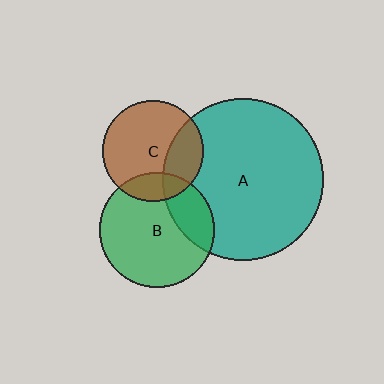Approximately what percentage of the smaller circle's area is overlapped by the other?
Approximately 30%.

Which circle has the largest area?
Circle A (teal).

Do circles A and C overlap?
Yes.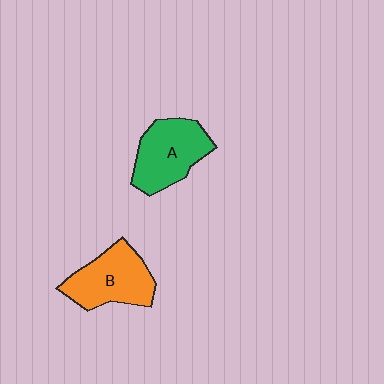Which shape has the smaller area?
Shape B (orange).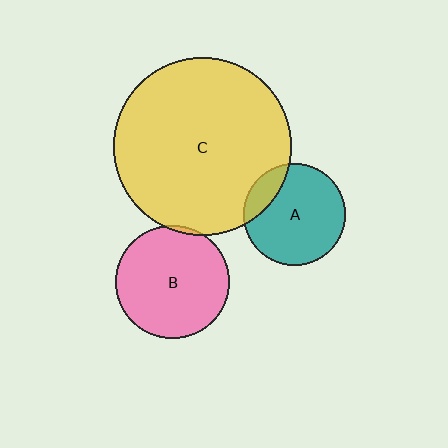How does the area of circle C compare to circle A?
Approximately 3.1 times.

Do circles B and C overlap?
Yes.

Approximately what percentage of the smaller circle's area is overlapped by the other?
Approximately 5%.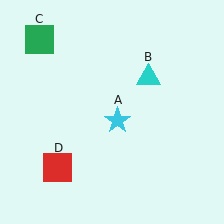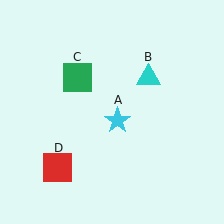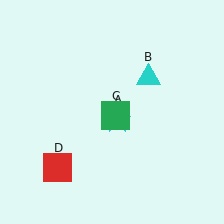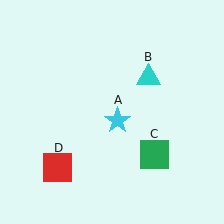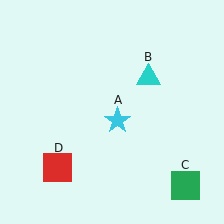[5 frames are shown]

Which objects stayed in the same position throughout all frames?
Cyan star (object A) and cyan triangle (object B) and red square (object D) remained stationary.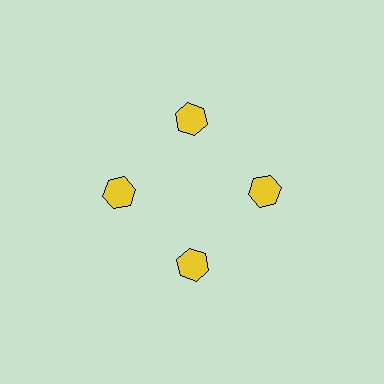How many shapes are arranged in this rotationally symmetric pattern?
There are 4 shapes, arranged in 4 groups of 1.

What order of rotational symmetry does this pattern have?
This pattern has 4-fold rotational symmetry.